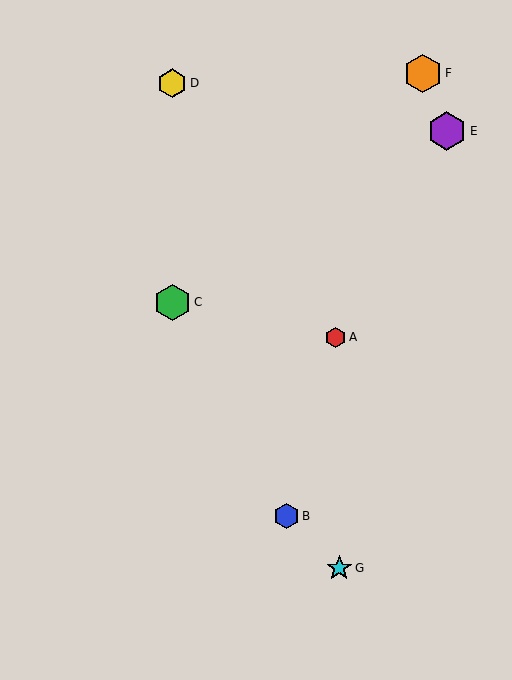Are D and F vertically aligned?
No, D is at x≈172 and F is at x≈423.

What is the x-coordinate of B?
Object B is at x≈286.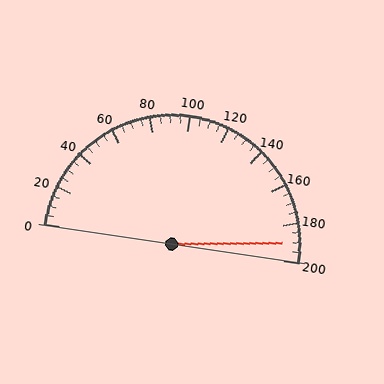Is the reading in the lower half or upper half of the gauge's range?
The reading is in the upper half of the range (0 to 200).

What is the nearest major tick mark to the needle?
The nearest major tick mark is 200.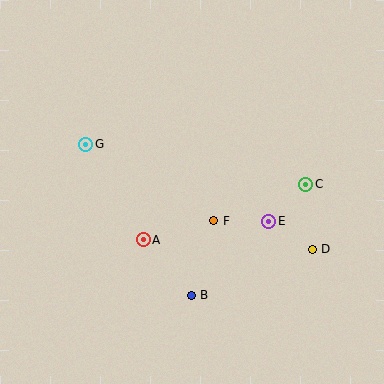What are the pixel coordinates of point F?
Point F is at (214, 221).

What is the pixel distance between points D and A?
The distance between D and A is 169 pixels.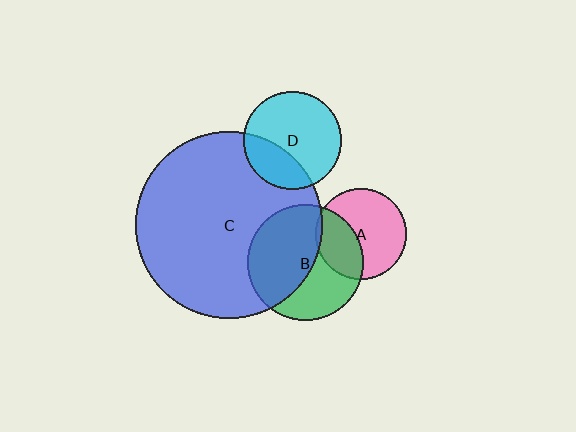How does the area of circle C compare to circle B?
Approximately 2.6 times.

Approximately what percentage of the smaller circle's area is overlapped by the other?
Approximately 5%.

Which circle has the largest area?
Circle C (blue).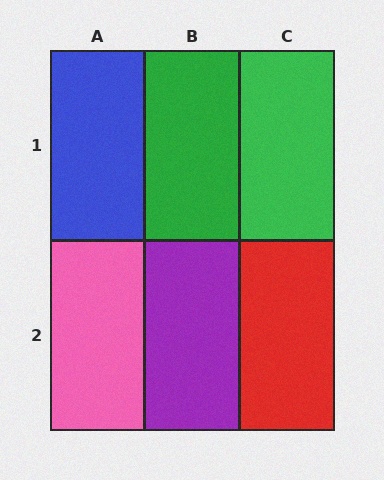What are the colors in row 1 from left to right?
Blue, green, green.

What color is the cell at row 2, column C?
Red.